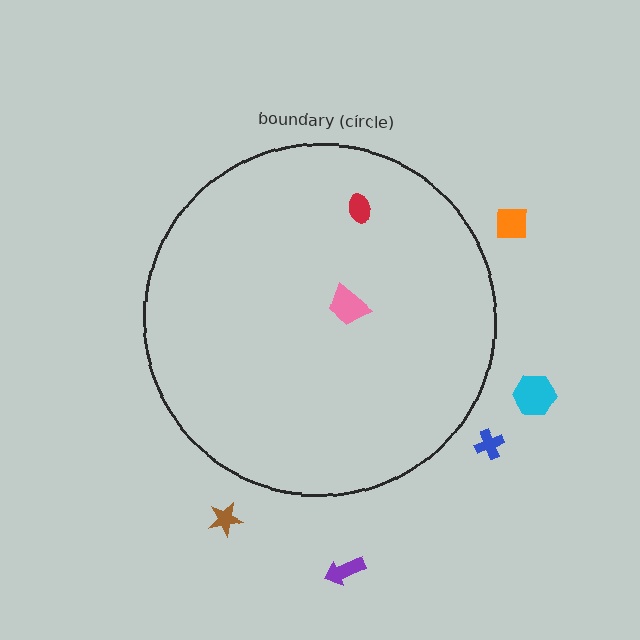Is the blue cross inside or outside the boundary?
Outside.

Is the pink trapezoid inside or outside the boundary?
Inside.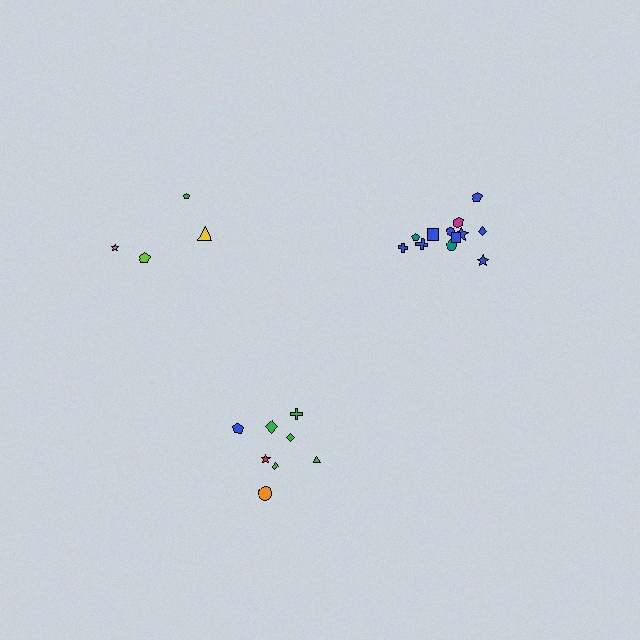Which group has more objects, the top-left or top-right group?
The top-right group.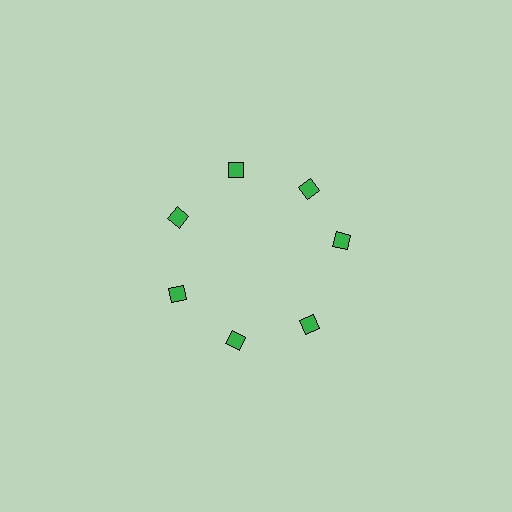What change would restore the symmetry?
The symmetry would be restored by rotating it back into even spacing with its neighbors so that all 7 diamonds sit at equal angles and equal distance from the center.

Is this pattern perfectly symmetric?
No. The 7 green diamonds are arranged in a ring, but one element near the 3 o'clock position is rotated out of alignment along the ring, breaking the 7-fold rotational symmetry.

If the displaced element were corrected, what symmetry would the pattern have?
It would have 7-fold rotational symmetry — the pattern would map onto itself every 51 degrees.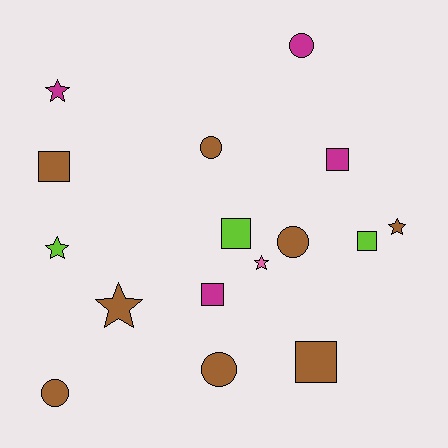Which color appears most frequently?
Brown, with 8 objects.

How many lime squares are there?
There are 2 lime squares.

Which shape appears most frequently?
Square, with 6 objects.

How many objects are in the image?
There are 16 objects.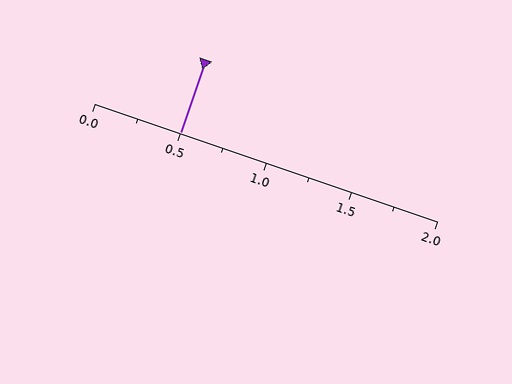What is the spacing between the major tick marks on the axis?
The major ticks are spaced 0.5 apart.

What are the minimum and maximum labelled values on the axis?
The axis runs from 0.0 to 2.0.